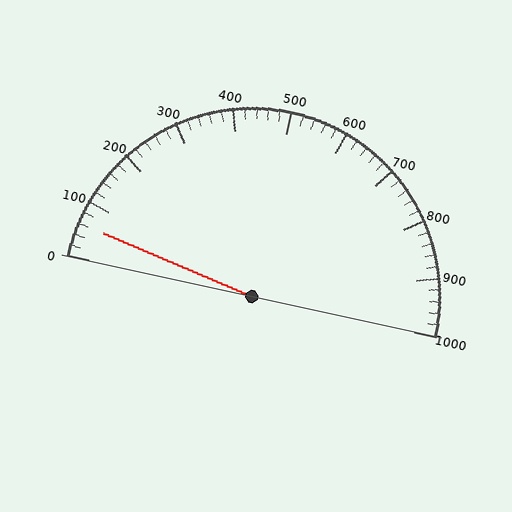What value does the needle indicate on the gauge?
The needle indicates approximately 60.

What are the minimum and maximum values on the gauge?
The gauge ranges from 0 to 1000.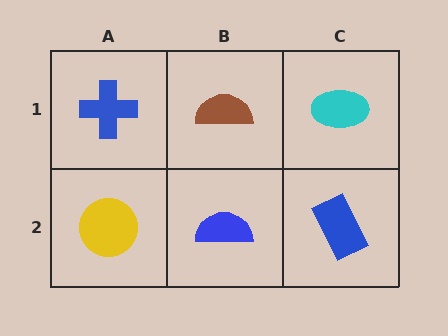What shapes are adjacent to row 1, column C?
A blue rectangle (row 2, column C), a brown semicircle (row 1, column B).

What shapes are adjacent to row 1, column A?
A yellow circle (row 2, column A), a brown semicircle (row 1, column B).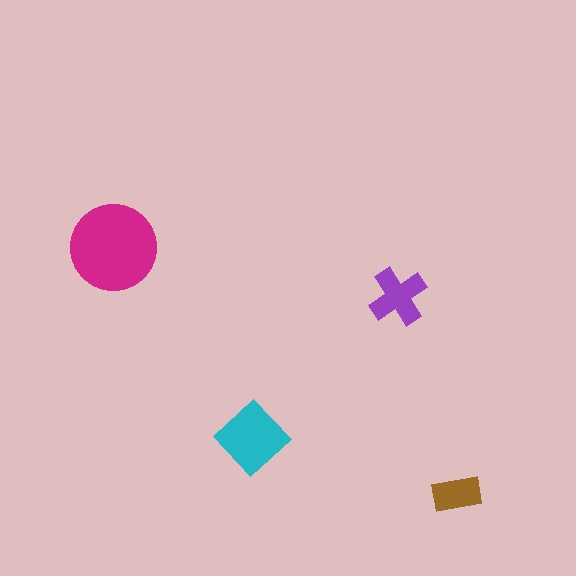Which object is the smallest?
The brown rectangle.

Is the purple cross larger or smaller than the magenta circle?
Smaller.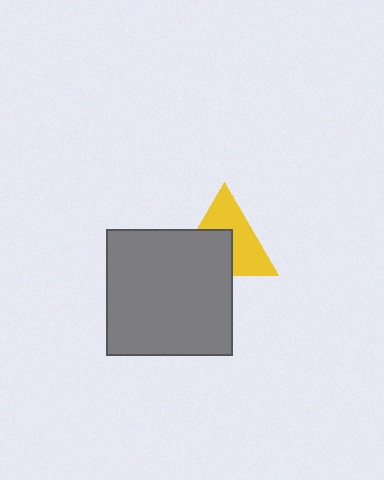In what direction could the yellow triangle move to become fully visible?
The yellow triangle could move up. That would shift it out from behind the gray square entirely.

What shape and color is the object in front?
The object in front is a gray square.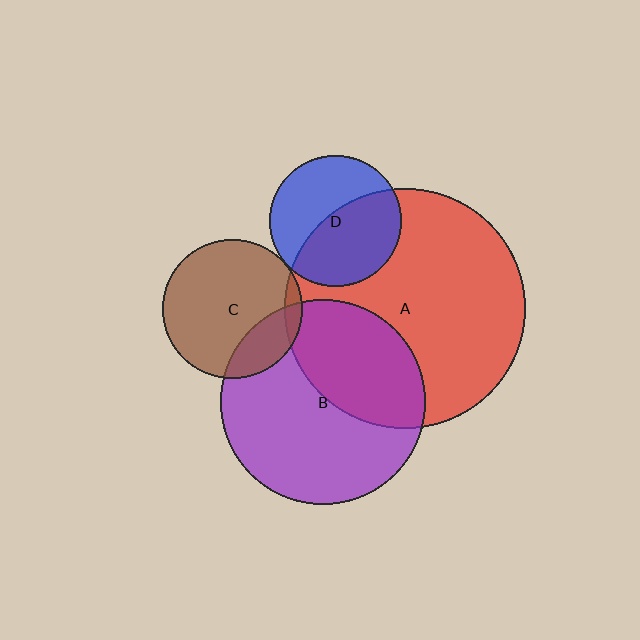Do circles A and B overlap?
Yes.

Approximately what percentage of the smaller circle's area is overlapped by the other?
Approximately 40%.